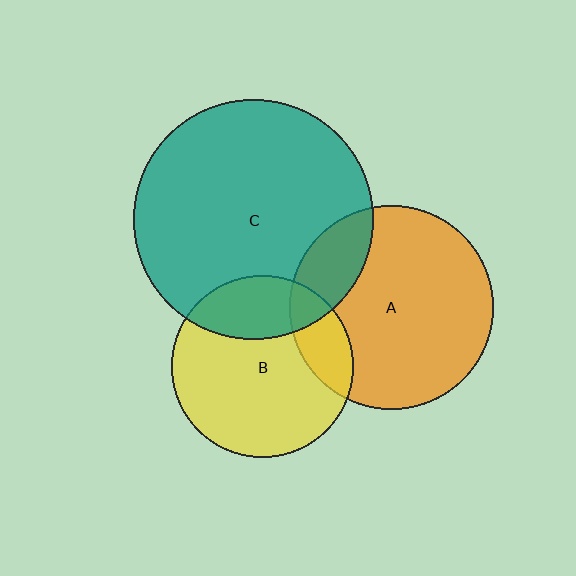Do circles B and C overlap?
Yes.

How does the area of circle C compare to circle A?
Approximately 1.4 times.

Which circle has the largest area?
Circle C (teal).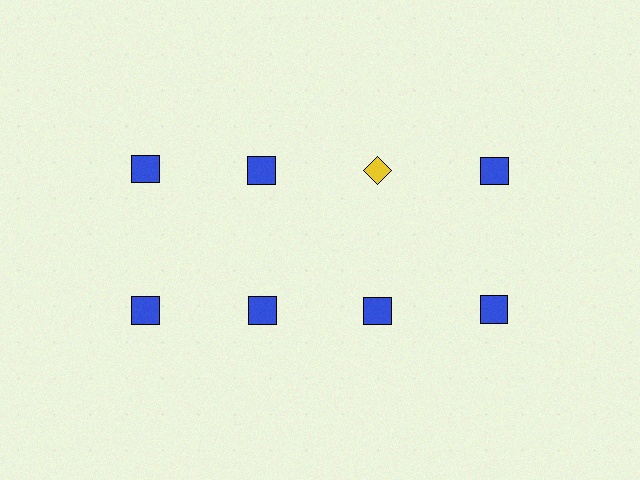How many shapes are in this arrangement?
There are 8 shapes arranged in a grid pattern.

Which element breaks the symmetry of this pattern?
The yellow diamond in the top row, center column breaks the symmetry. All other shapes are blue squares.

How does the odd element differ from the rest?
It differs in both color (yellow instead of blue) and shape (diamond instead of square).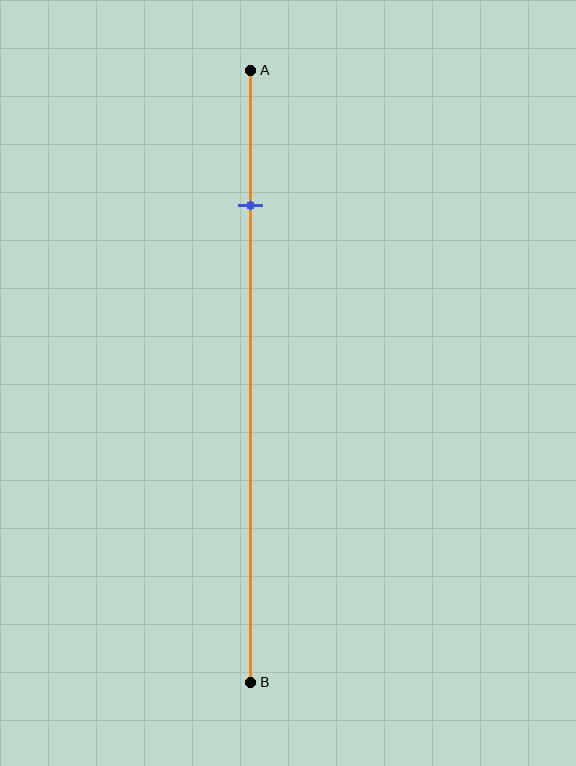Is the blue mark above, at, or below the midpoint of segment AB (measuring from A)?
The blue mark is above the midpoint of segment AB.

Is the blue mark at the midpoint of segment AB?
No, the mark is at about 20% from A, not at the 50% midpoint.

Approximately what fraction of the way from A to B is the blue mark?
The blue mark is approximately 20% of the way from A to B.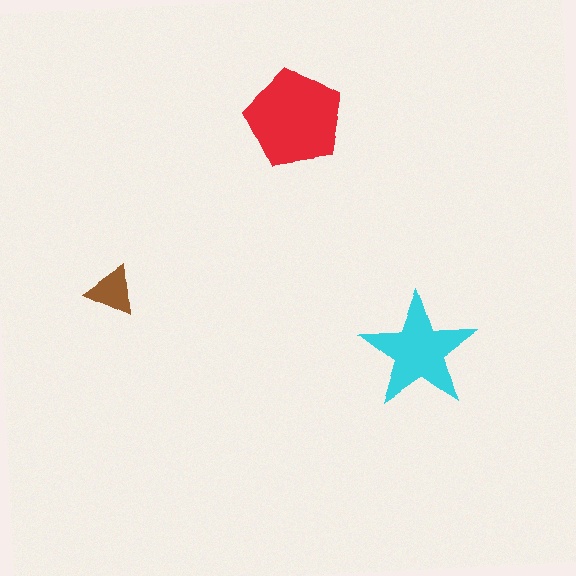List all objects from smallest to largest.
The brown triangle, the cyan star, the red pentagon.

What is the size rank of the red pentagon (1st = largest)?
1st.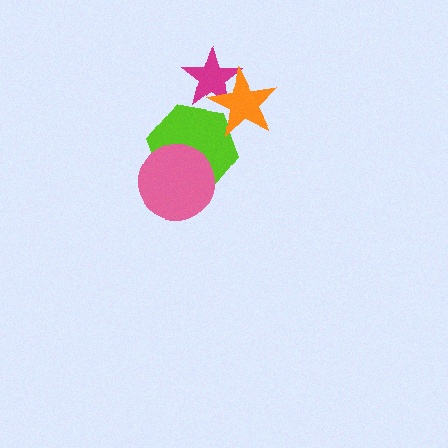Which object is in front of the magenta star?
The orange star is in front of the magenta star.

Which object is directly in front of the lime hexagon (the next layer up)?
The pink circle is directly in front of the lime hexagon.